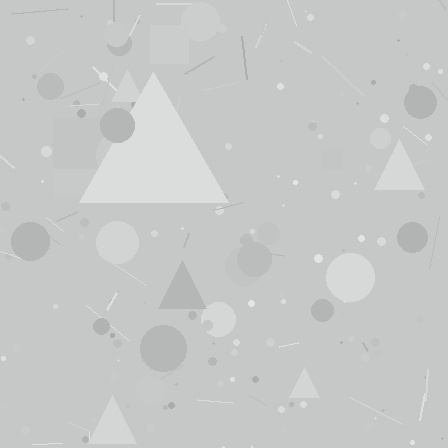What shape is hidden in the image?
A triangle is hidden in the image.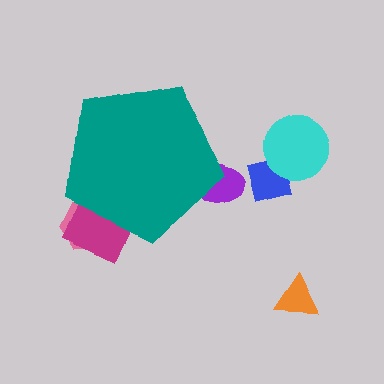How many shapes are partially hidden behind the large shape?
3 shapes are partially hidden.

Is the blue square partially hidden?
No, the blue square is fully visible.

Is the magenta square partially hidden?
Yes, the magenta square is partially hidden behind the teal pentagon.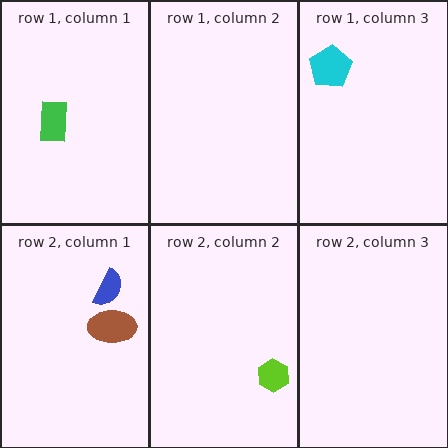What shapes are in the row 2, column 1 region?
The brown ellipse, the blue semicircle.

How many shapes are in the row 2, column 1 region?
2.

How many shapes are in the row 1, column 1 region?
1.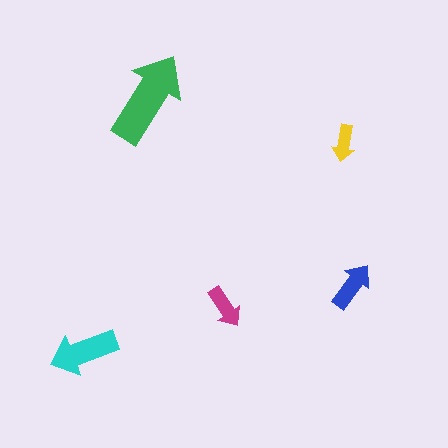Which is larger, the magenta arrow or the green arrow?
The green one.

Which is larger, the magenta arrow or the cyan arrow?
The cyan one.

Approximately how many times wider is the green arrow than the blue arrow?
About 2 times wider.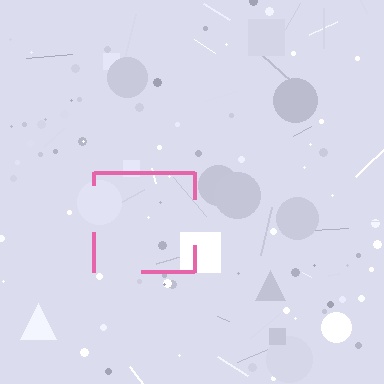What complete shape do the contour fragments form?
The contour fragments form a square.